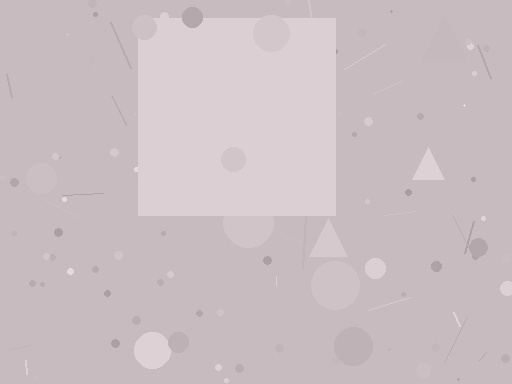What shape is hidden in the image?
A square is hidden in the image.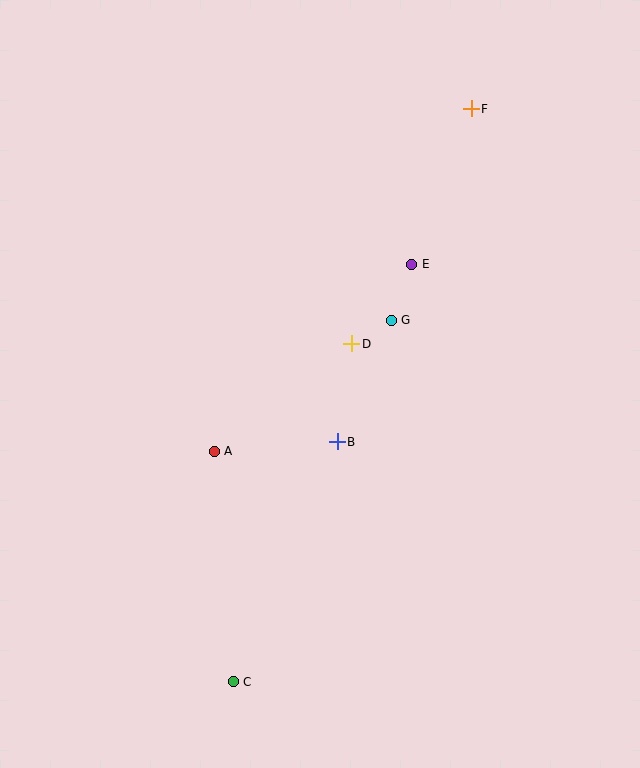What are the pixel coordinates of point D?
Point D is at (351, 344).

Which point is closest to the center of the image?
Point D at (351, 344) is closest to the center.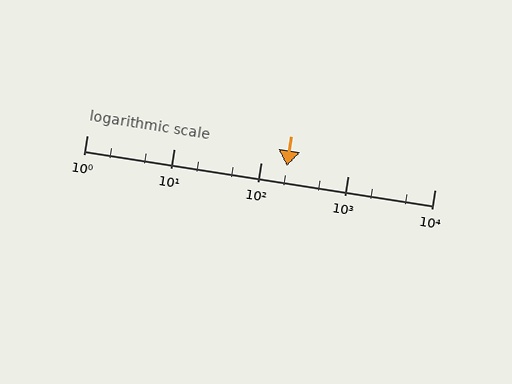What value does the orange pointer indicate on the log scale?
The pointer indicates approximately 200.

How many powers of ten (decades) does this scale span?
The scale spans 4 decades, from 1 to 10000.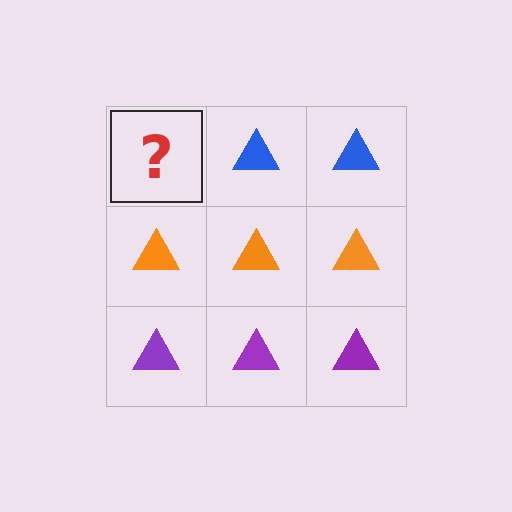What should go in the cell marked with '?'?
The missing cell should contain a blue triangle.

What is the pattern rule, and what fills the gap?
The rule is that each row has a consistent color. The gap should be filled with a blue triangle.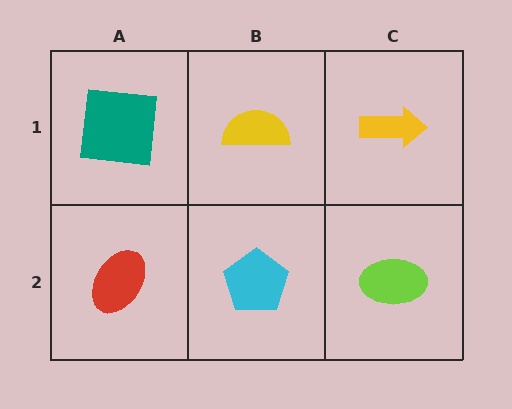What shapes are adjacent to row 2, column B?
A yellow semicircle (row 1, column B), a red ellipse (row 2, column A), a lime ellipse (row 2, column C).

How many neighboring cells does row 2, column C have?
2.